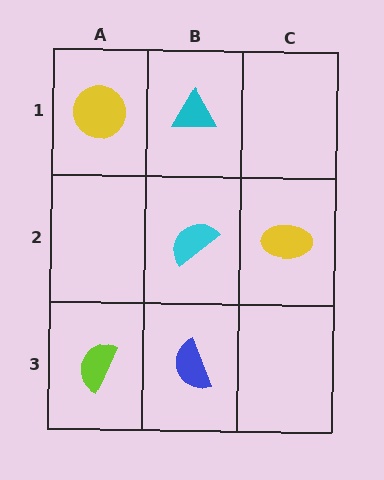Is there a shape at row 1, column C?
No, that cell is empty.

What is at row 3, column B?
A blue semicircle.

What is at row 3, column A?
A lime semicircle.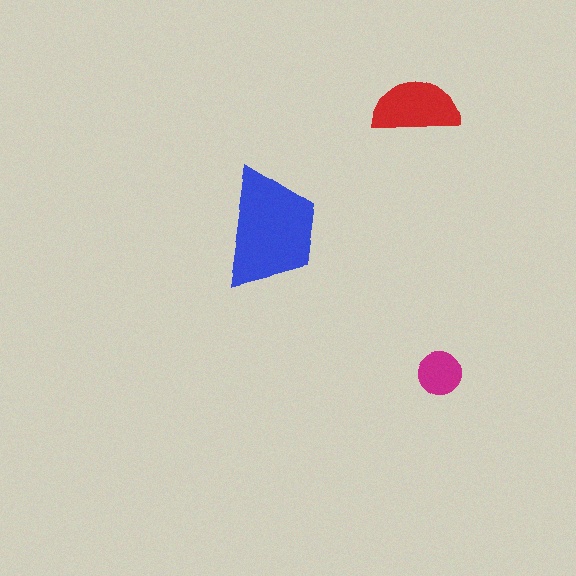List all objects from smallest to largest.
The magenta circle, the red semicircle, the blue trapezoid.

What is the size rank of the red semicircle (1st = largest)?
2nd.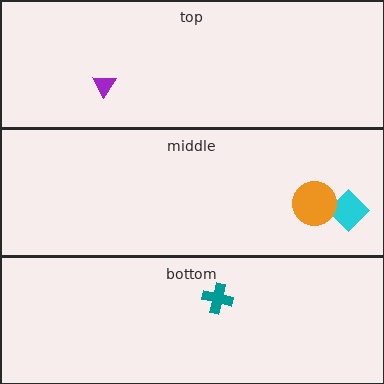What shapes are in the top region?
The purple triangle.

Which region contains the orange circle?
The middle region.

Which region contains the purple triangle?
The top region.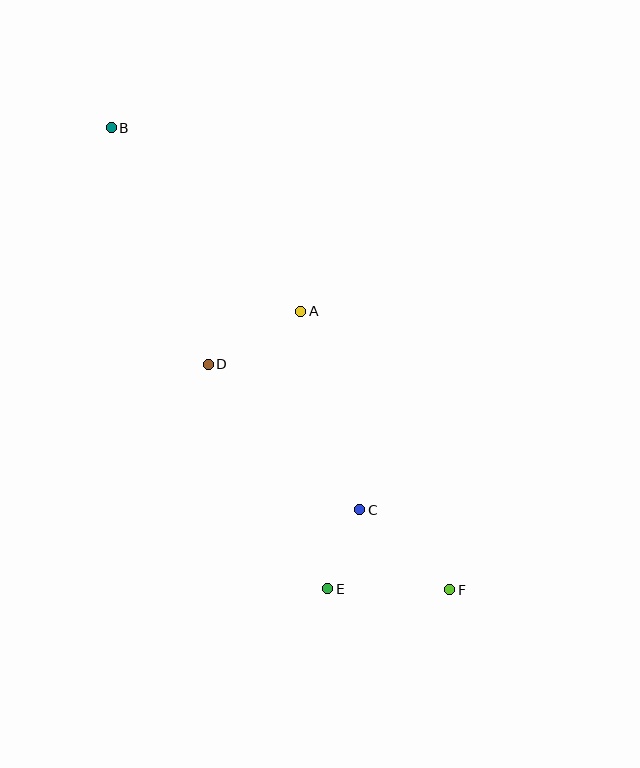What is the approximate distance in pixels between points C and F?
The distance between C and F is approximately 120 pixels.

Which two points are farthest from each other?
Points B and F are farthest from each other.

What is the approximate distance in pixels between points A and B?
The distance between A and B is approximately 264 pixels.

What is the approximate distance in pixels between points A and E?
The distance between A and E is approximately 279 pixels.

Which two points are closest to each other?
Points C and E are closest to each other.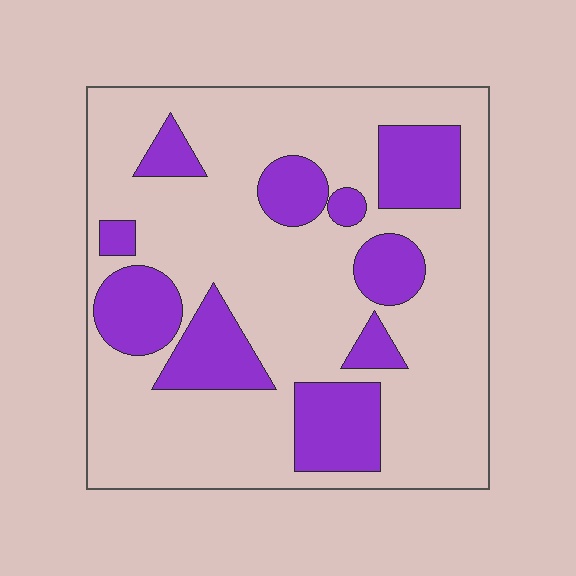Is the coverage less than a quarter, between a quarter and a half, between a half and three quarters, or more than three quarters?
Between a quarter and a half.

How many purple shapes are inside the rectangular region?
10.